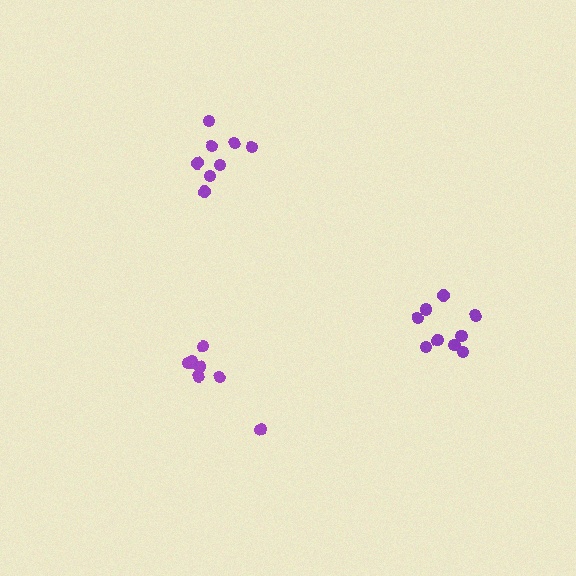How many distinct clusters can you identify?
There are 3 distinct clusters.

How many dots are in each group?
Group 1: 9 dots, Group 2: 8 dots, Group 3: 8 dots (25 total).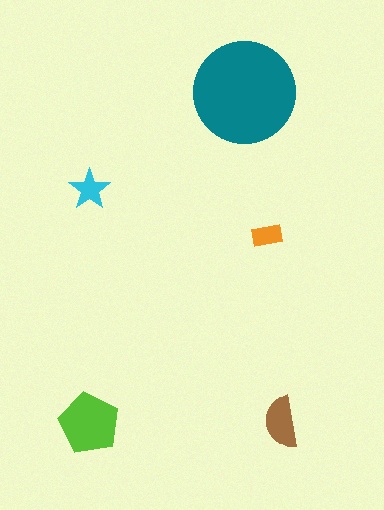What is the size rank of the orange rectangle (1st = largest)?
5th.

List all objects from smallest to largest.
The orange rectangle, the cyan star, the brown semicircle, the lime pentagon, the teal circle.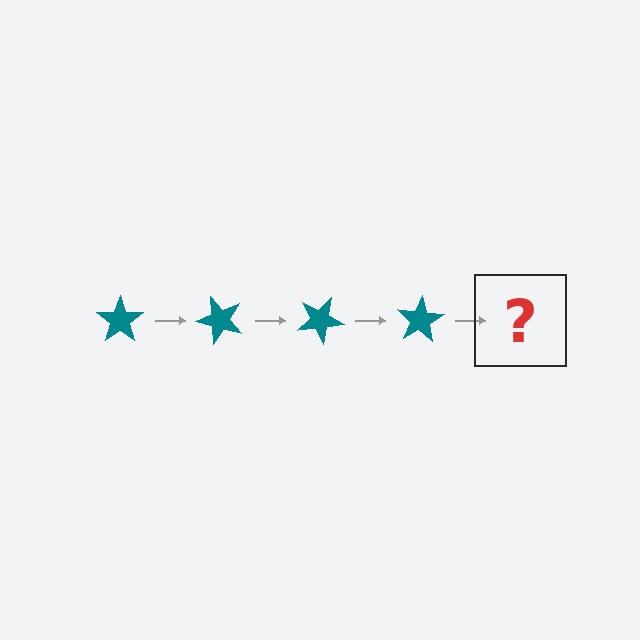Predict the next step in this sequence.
The next step is a teal star rotated 200 degrees.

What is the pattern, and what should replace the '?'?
The pattern is that the star rotates 50 degrees each step. The '?' should be a teal star rotated 200 degrees.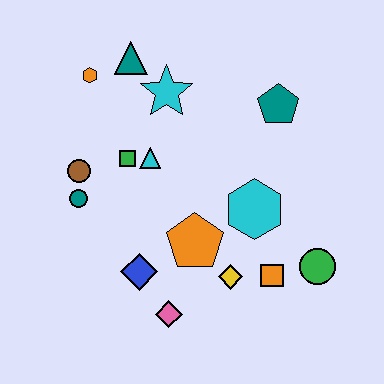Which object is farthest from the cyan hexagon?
The orange hexagon is farthest from the cyan hexagon.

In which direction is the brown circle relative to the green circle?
The brown circle is to the left of the green circle.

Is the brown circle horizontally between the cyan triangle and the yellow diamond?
No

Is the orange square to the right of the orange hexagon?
Yes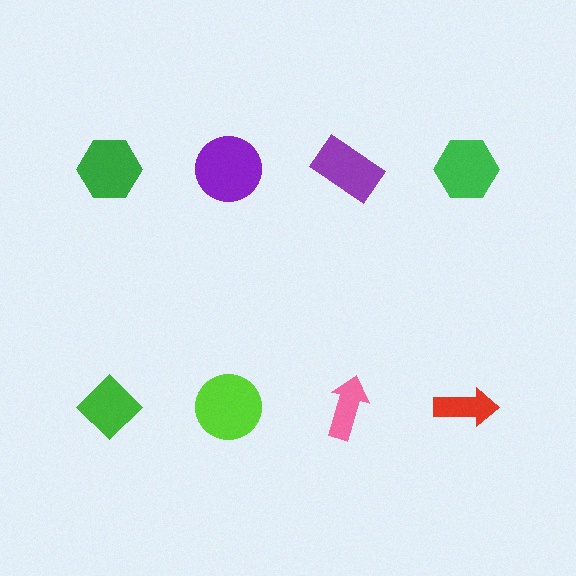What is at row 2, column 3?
A pink arrow.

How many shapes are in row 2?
4 shapes.